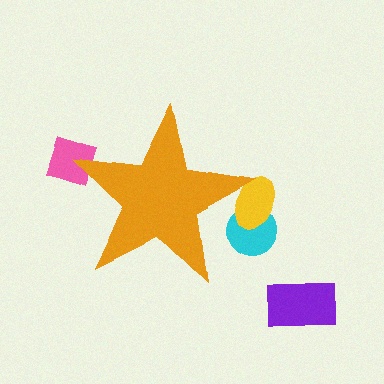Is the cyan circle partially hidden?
Yes, the cyan circle is partially hidden behind the orange star.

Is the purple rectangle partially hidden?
No, the purple rectangle is fully visible.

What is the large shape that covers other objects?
An orange star.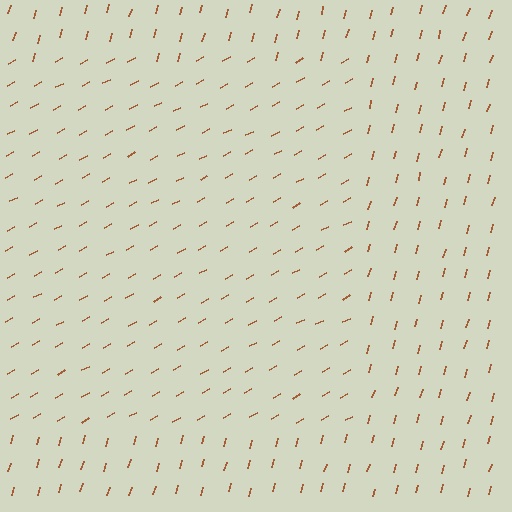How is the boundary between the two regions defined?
The boundary is defined purely by a change in line orientation (approximately 45 degrees difference). All lines are the same color and thickness.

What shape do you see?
I see a rectangle.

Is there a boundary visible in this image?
Yes, there is a texture boundary formed by a change in line orientation.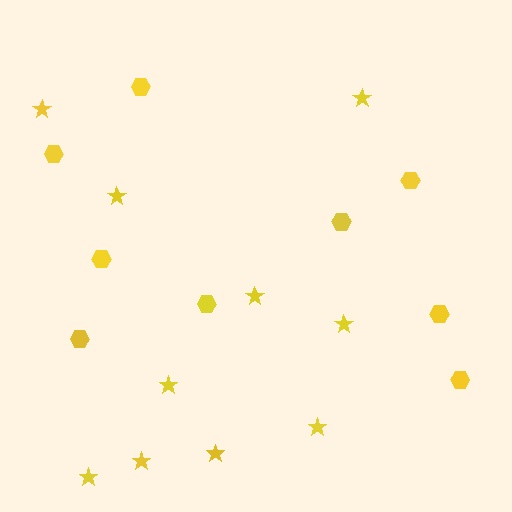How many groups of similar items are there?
There are 2 groups: one group of hexagons (9) and one group of stars (10).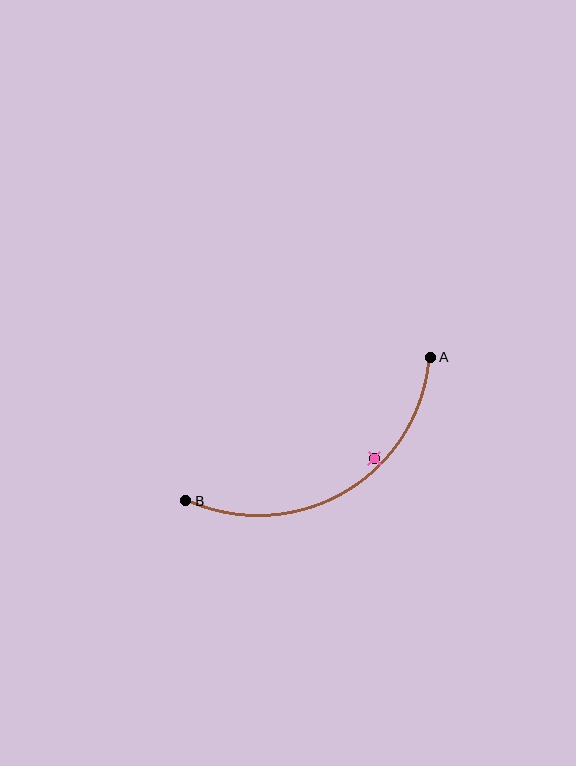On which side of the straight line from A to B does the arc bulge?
The arc bulges below the straight line connecting A and B.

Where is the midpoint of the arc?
The arc midpoint is the point on the curve farthest from the straight line joining A and B. It sits below that line.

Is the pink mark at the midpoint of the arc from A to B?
No — the pink mark does not lie on the arc at all. It sits slightly inside the curve.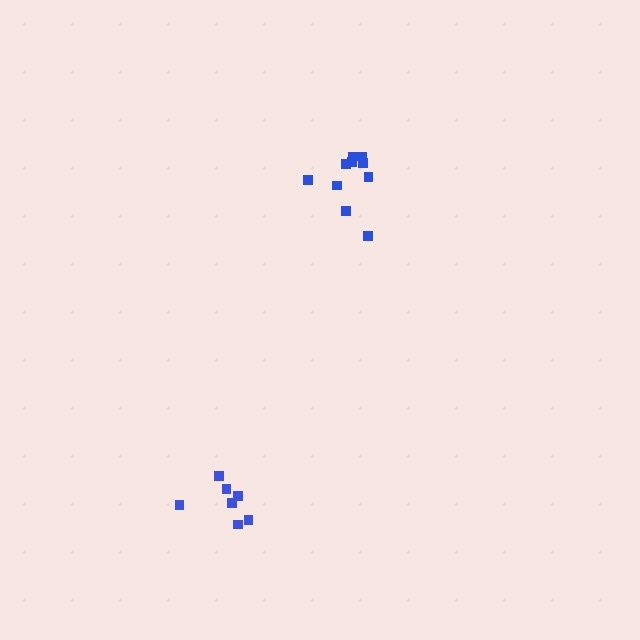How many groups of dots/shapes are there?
There are 2 groups.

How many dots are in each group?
Group 1: 10 dots, Group 2: 7 dots (17 total).